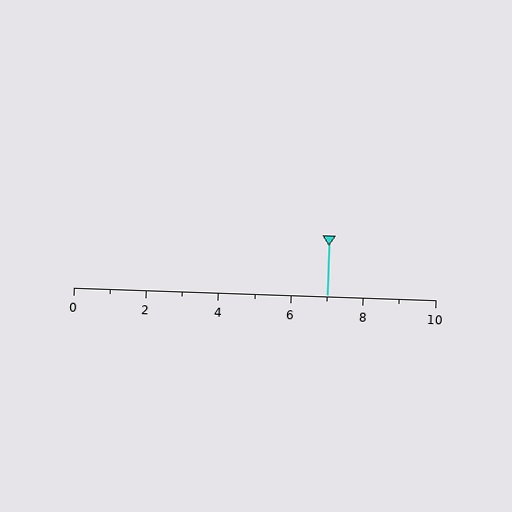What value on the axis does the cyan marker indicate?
The marker indicates approximately 7.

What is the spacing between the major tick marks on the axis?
The major ticks are spaced 2 apart.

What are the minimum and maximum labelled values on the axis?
The axis runs from 0 to 10.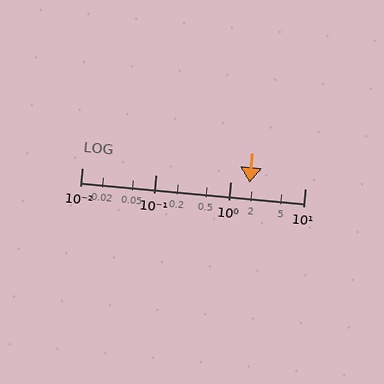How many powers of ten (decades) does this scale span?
The scale spans 3 decades, from 0.01 to 10.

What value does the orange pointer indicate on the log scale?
The pointer indicates approximately 1.8.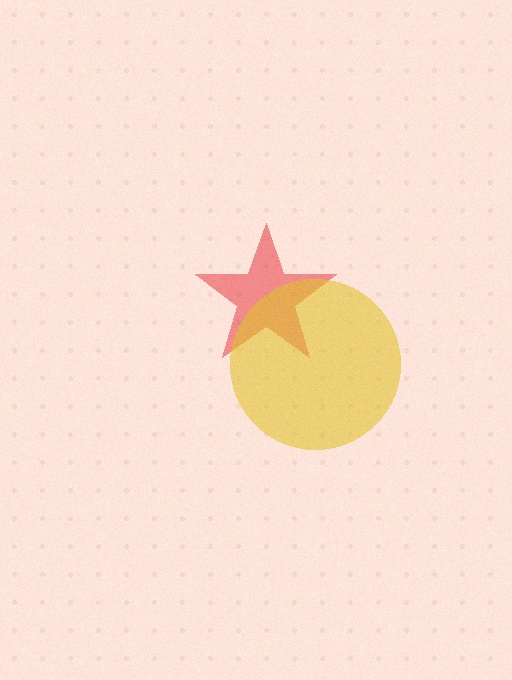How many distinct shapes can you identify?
There are 2 distinct shapes: a red star, a yellow circle.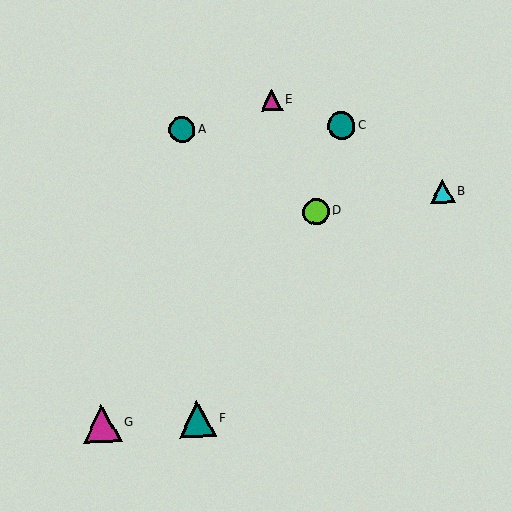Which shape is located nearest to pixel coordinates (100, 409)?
The magenta triangle (labeled G) at (102, 423) is nearest to that location.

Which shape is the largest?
The magenta triangle (labeled G) is the largest.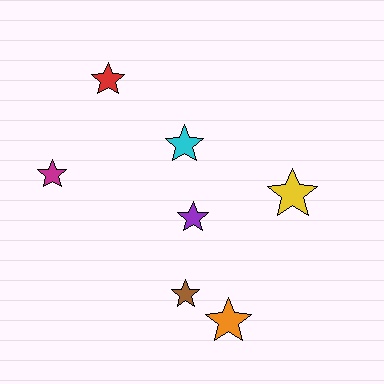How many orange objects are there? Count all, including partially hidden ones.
There is 1 orange object.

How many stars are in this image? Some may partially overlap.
There are 7 stars.